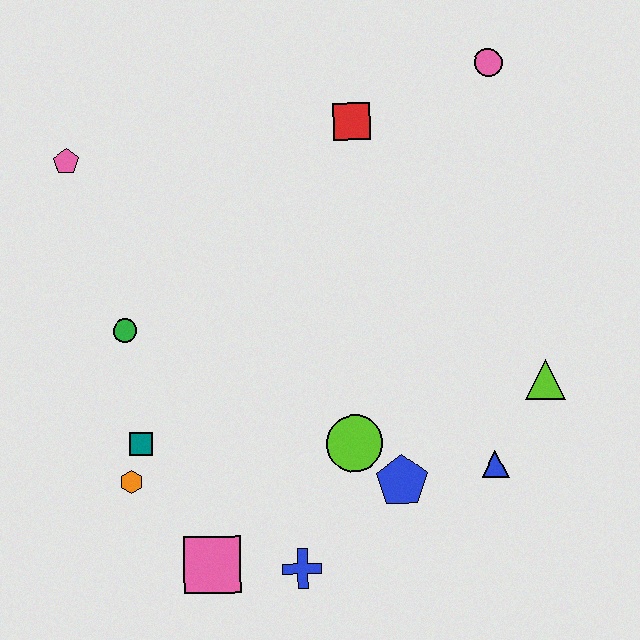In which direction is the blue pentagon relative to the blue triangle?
The blue pentagon is to the left of the blue triangle.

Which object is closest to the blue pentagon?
The lime circle is closest to the blue pentagon.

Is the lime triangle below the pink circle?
Yes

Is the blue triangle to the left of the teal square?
No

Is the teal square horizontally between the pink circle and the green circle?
Yes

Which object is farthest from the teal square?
The pink circle is farthest from the teal square.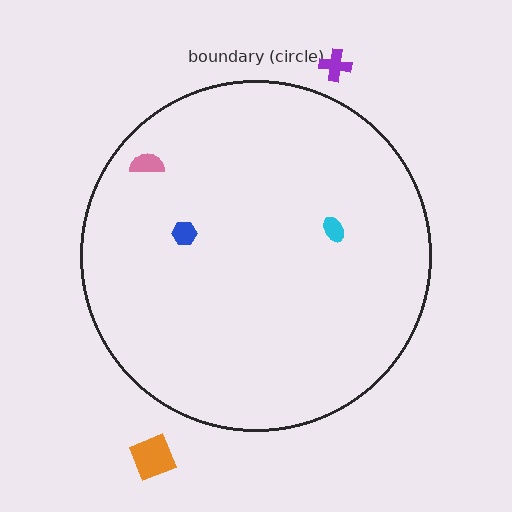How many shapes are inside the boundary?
3 inside, 2 outside.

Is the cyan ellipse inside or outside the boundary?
Inside.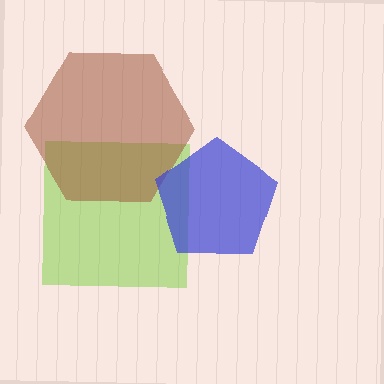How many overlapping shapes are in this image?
There are 3 overlapping shapes in the image.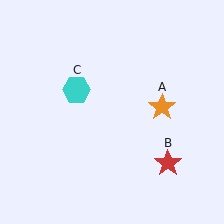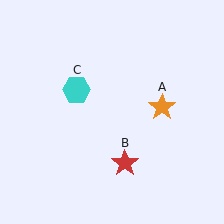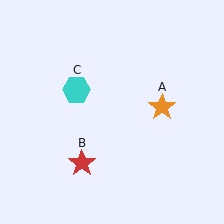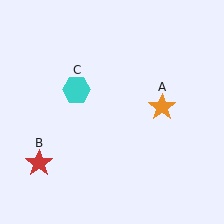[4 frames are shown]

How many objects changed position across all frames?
1 object changed position: red star (object B).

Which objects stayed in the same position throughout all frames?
Orange star (object A) and cyan hexagon (object C) remained stationary.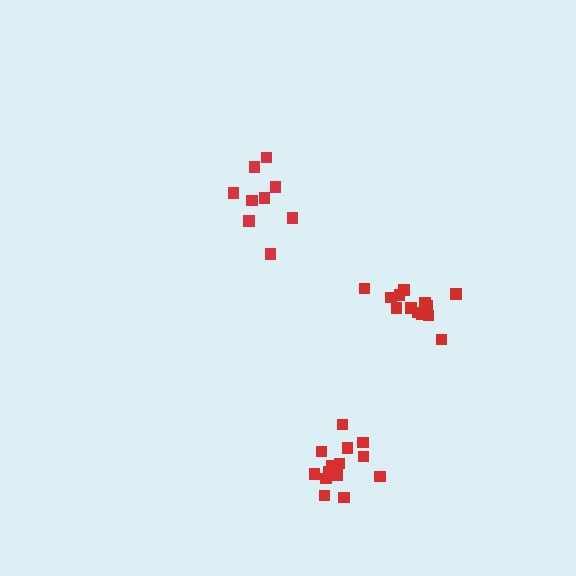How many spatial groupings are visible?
There are 3 spatial groupings.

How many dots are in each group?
Group 1: 9 dots, Group 2: 14 dots, Group 3: 13 dots (36 total).